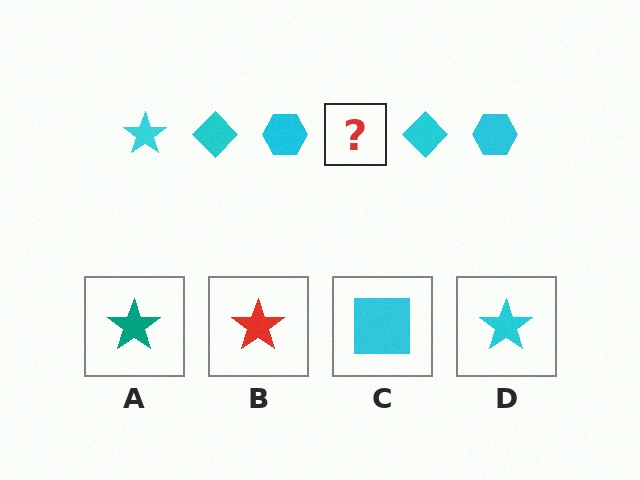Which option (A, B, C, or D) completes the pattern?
D.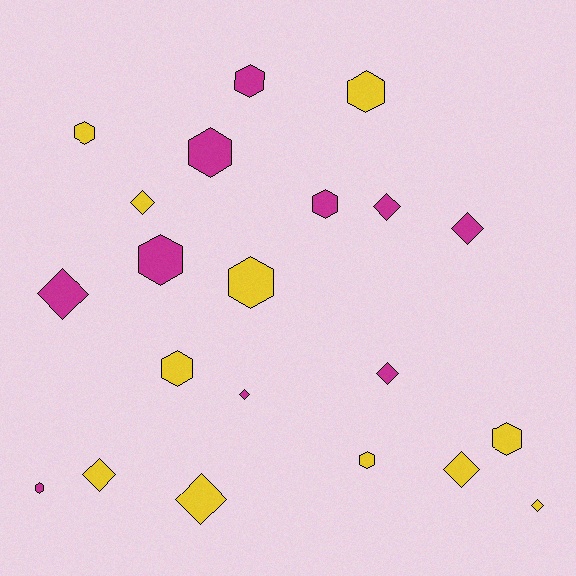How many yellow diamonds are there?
There are 5 yellow diamonds.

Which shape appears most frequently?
Hexagon, with 11 objects.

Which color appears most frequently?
Yellow, with 11 objects.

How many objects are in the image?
There are 21 objects.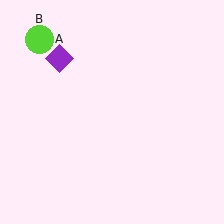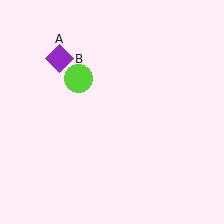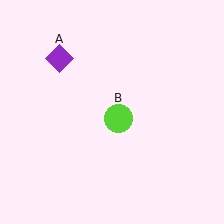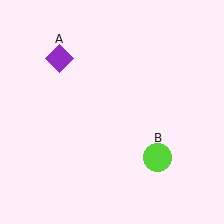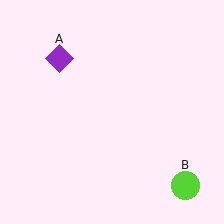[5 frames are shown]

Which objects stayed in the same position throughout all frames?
Purple diamond (object A) remained stationary.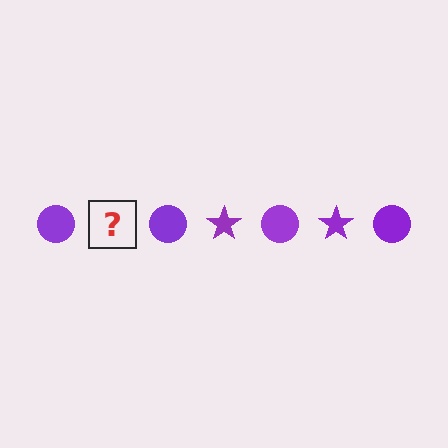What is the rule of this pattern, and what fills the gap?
The rule is that the pattern cycles through circle, star shapes in purple. The gap should be filled with a purple star.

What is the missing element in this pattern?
The missing element is a purple star.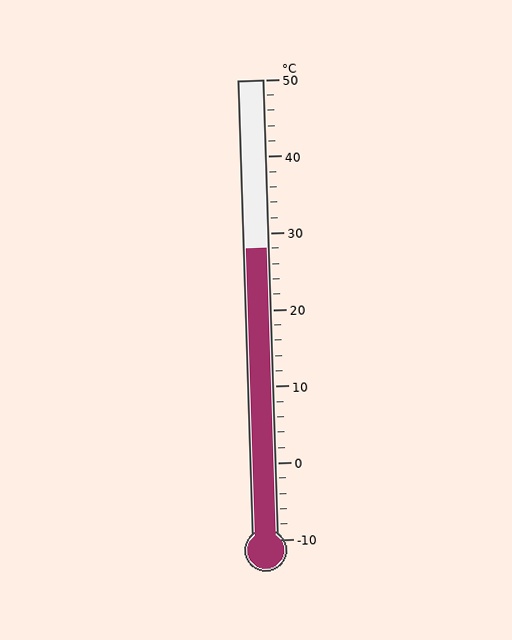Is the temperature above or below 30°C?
The temperature is below 30°C.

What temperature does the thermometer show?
The thermometer shows approximately 28°C.